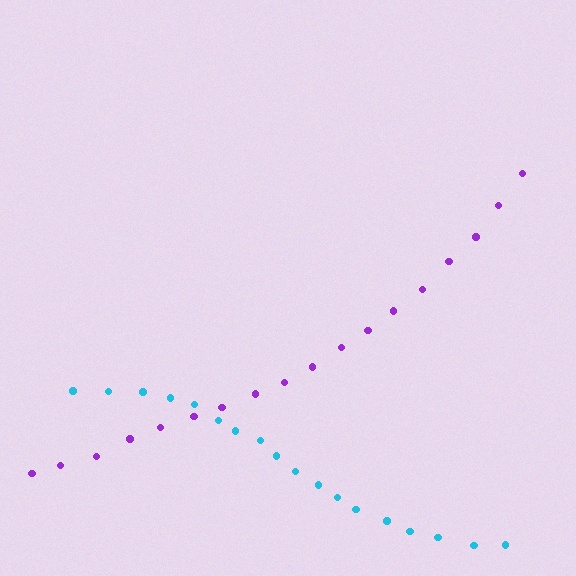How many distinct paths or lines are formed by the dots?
There are 2 distinct paths.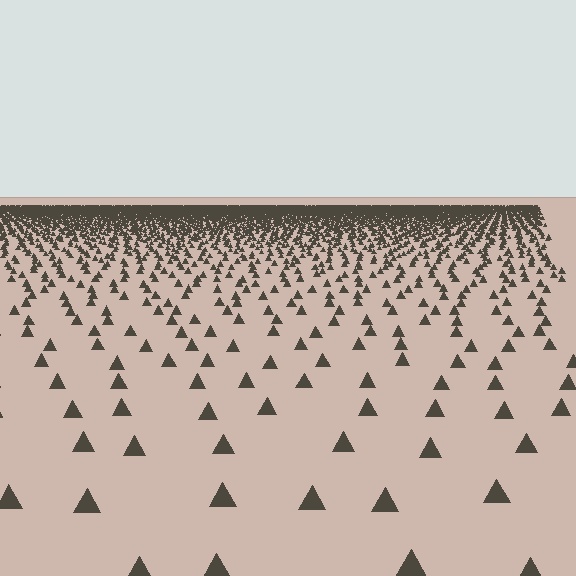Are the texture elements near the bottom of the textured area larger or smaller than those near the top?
Larger. Near the bottom, elements are closer to the viewer and appear at a bigger on-screen size.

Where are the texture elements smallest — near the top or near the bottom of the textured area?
Near the top.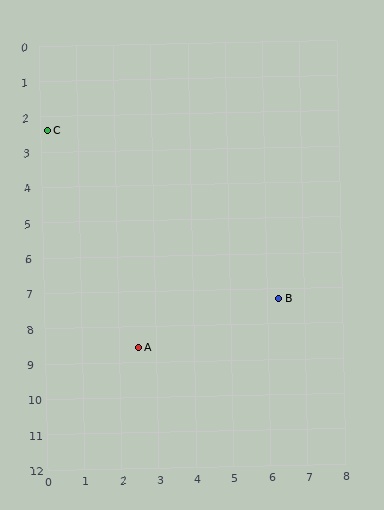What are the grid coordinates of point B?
Point B is at approximately (6.3, 7.3).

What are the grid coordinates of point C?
Point C is at approximately (0.2, 2.4).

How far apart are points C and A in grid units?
Points C and A are about 6.6 grid units apart.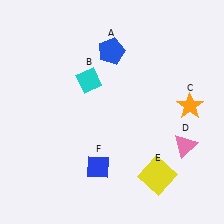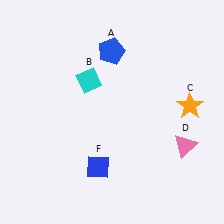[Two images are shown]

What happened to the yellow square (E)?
The yellow square (E) was removed in Image 2. It was in the bottom-right area of Image 1.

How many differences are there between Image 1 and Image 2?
There is 1 difference between the two images.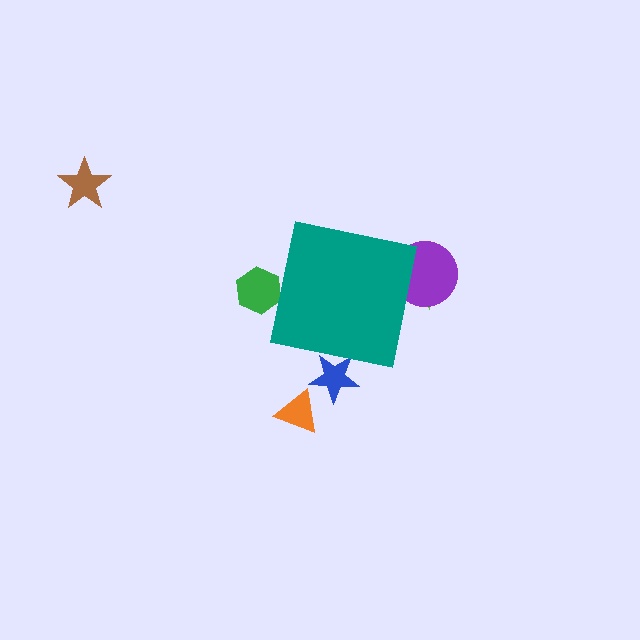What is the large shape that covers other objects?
A teal square.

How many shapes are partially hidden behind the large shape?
4 shapes are partially hidden.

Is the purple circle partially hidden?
Yes, the purple circle is partially hidden behind the teal square.